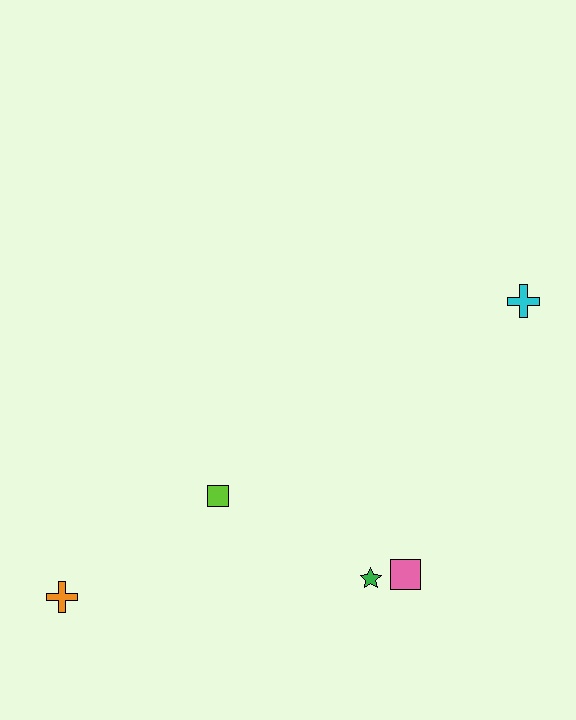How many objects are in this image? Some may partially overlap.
There are 5 objects.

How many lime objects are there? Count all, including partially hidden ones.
There is 1 lime object.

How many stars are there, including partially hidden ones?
There is 1 star.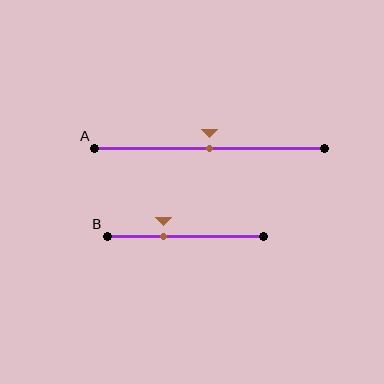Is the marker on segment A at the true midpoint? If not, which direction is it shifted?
Yes, the marker on segment A is at the true midpoint.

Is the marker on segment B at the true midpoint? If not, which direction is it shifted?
No, the marker on segment B is shifted to the left by about 14% of the segment length.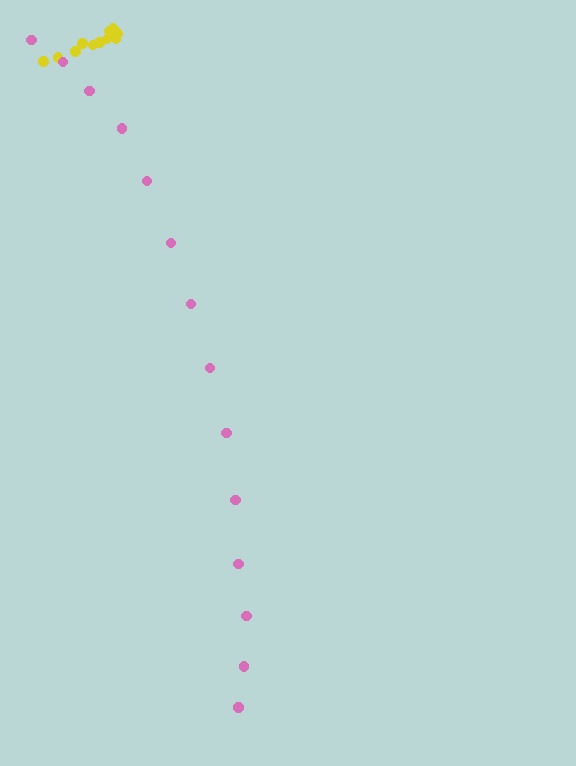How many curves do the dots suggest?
There are 2 distinct paths.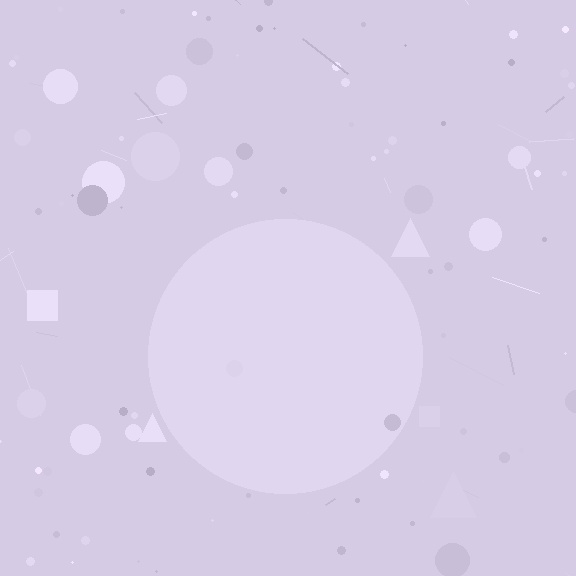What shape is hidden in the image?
A circle is hidden in the image.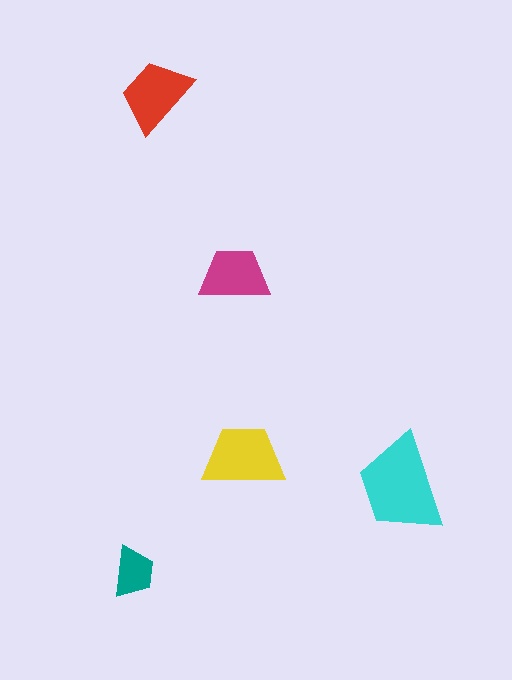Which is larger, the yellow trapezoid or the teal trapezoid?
The yellow one.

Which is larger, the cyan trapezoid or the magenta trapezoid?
The cyan one.